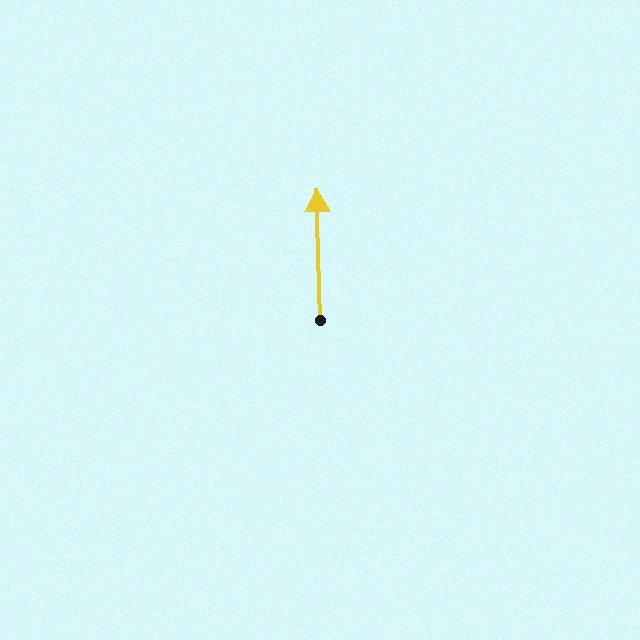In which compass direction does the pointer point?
North.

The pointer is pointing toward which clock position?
Roughly 12 o'clock.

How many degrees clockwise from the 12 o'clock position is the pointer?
Approximately 359 degrees.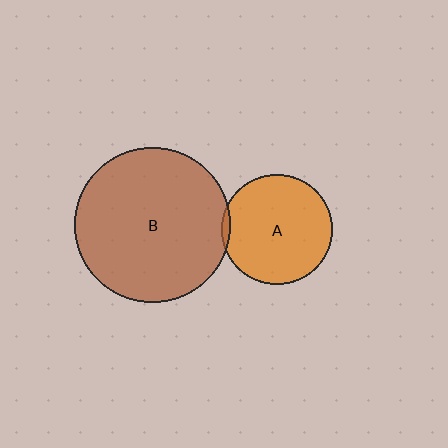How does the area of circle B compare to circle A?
Approximately 2.0 times.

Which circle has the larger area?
Circle B (brown).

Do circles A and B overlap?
Yes.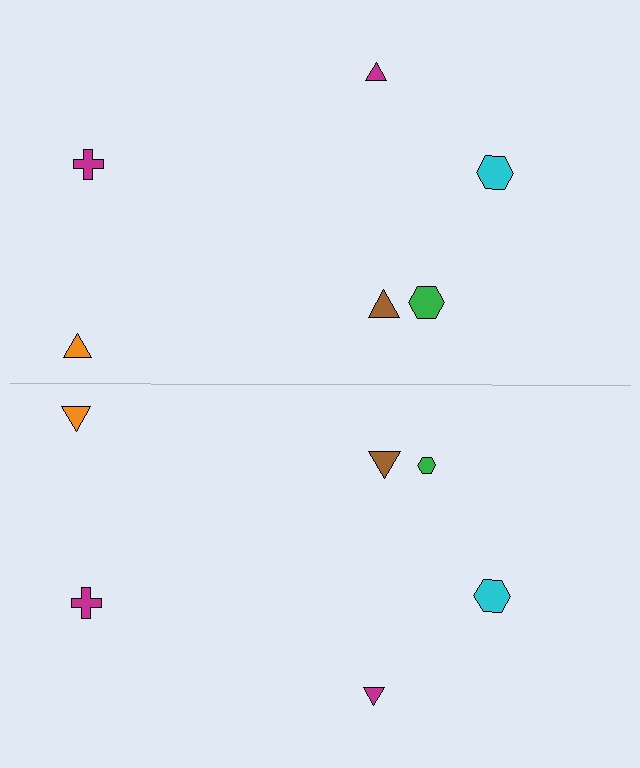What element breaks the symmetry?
The green hexagon on the bottom side has a different size than its mirror counterpart.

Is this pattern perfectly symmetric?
No, the pattern is not perfectly symmetric. The green hexagon on the bottom side has a different size than its mirror counterpart.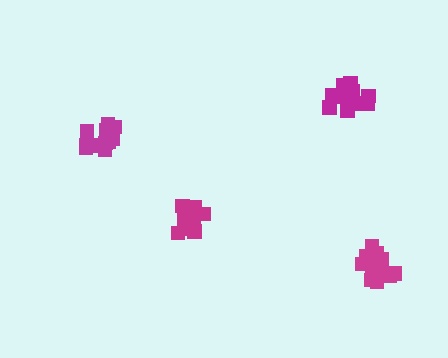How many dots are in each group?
Group 1: 16 dots, Group 2: 12 dots, Group 3: 16 dots, Group 4: 15 dots (59 total).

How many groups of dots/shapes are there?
There are 4 groups.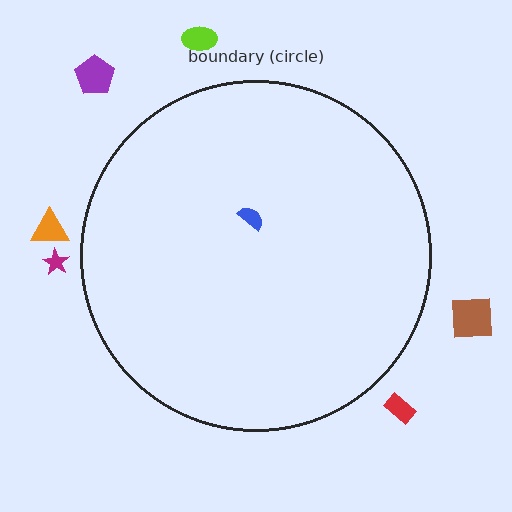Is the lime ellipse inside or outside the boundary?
Outside.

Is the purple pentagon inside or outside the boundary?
Outside.